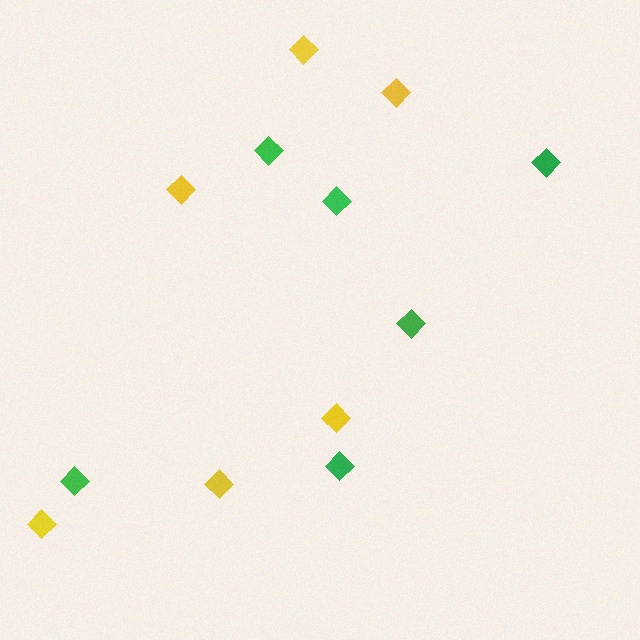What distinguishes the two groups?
There are 2 groups: one group of yellow diamonds (6) and one group of green diamonds (6).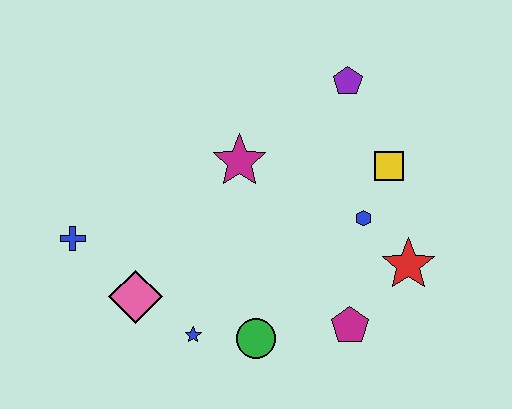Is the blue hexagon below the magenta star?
Yes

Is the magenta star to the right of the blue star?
Yes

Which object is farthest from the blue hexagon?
The blue cross is farthest from the blue hexagon.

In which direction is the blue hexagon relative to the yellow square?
The blue hexagon is below the yellow square.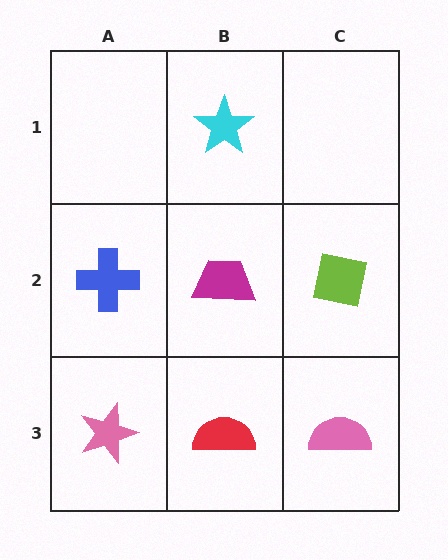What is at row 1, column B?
A cyan star.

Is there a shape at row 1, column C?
No, that cell is empty.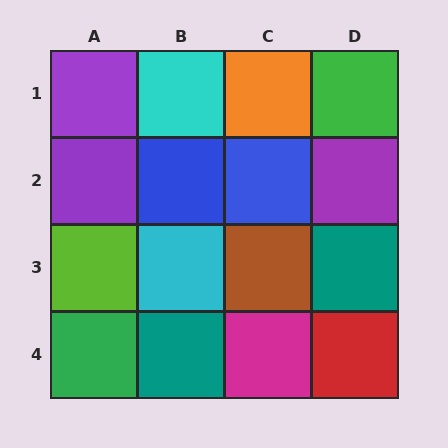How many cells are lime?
1 cell is lime.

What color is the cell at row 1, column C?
Orange.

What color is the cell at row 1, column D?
Green.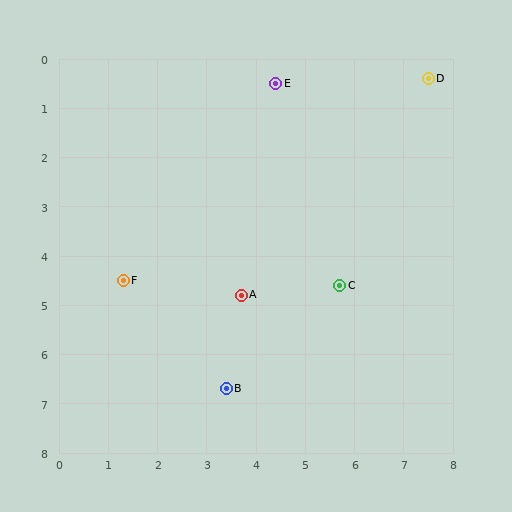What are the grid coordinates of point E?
Point E is at approximately (4.4, 0.5).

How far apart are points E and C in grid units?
Points E and C are about 4.3 grid units apart.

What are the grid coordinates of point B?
Point B is at approximately (3.4, 6.7).